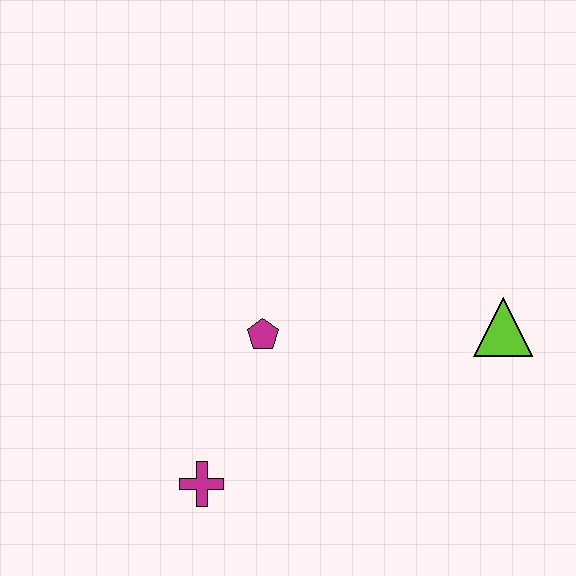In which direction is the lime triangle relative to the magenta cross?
The lime triangle is to the right of the magenta cross.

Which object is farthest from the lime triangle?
The magenta cross is farthest from the lime triangle.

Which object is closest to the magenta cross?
The magenta pentagon is closest to the magenta cross.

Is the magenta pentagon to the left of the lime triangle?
Yes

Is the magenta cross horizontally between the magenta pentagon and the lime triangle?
No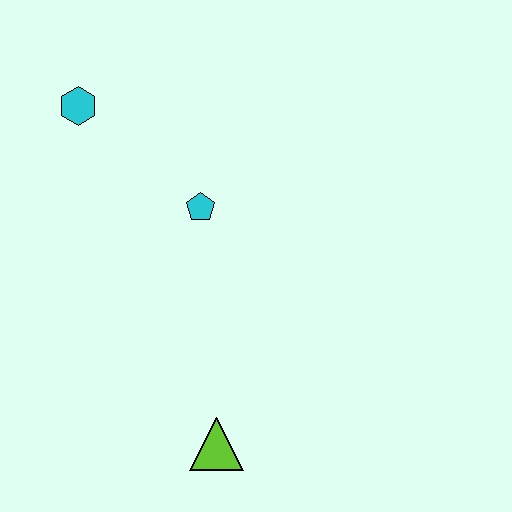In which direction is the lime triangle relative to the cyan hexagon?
The lime triangle is below the cyan hexagon.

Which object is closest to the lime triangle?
The cyan pentagon is closest to the lime triangle.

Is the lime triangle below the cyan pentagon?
Yes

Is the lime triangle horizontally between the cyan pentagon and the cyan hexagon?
No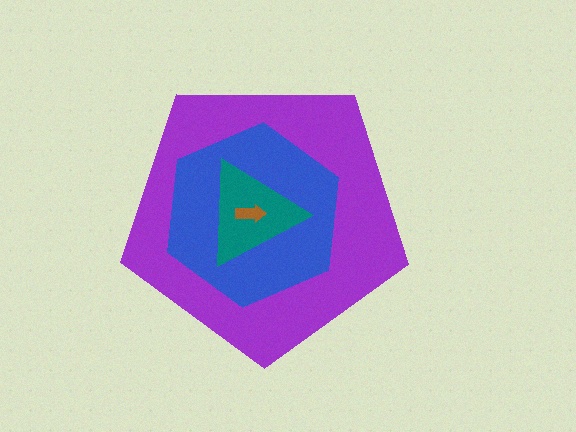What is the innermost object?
The brown arrow.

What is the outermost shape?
The purple pentagon.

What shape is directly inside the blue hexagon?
The teal triangle.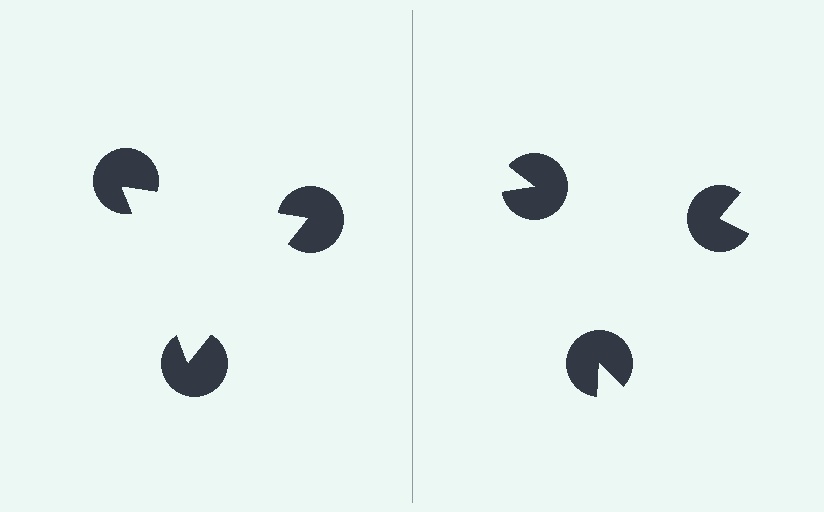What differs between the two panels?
The pac-man discs are positioned identically on both sides; only the wedge orientations differ. On the left they align to a triangle; on the right they are misaligned.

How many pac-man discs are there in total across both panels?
6 — 3 on each side.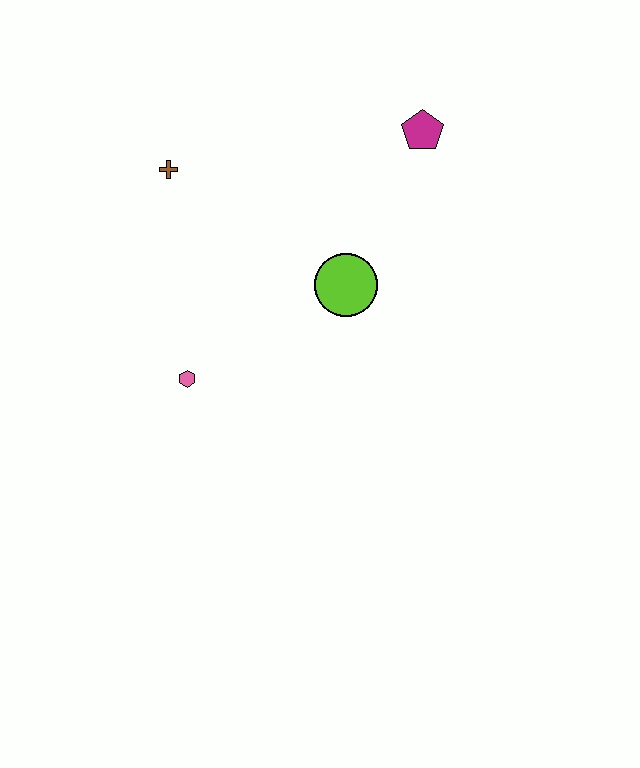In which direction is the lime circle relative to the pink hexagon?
The lime circle is to the right of the pink hexagon.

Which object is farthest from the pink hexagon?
The magenta pentagon is farthest from the pink hexagon.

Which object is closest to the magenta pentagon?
The lime circle is closest to the magenta pentagon.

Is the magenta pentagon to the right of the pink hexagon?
Yes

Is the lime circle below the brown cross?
Yes